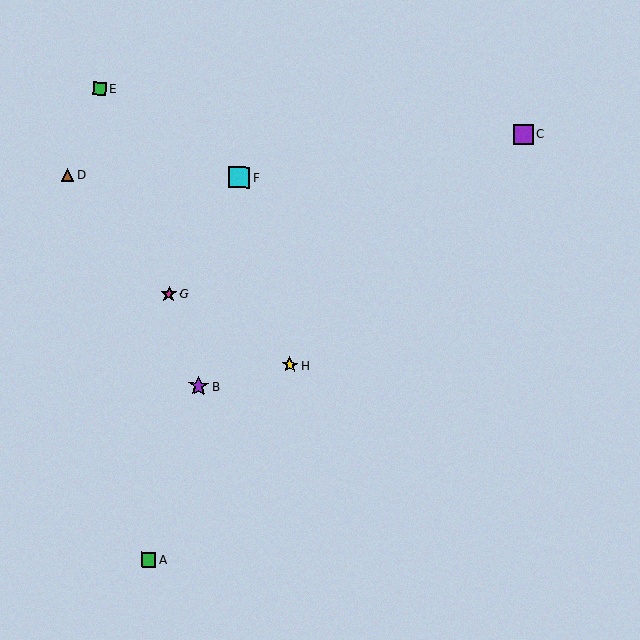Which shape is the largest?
The cyan square (labeled F) is the largest.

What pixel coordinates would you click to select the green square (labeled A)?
Click at (149, 560) to select the green square A.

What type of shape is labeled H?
Shape H is a yellow star.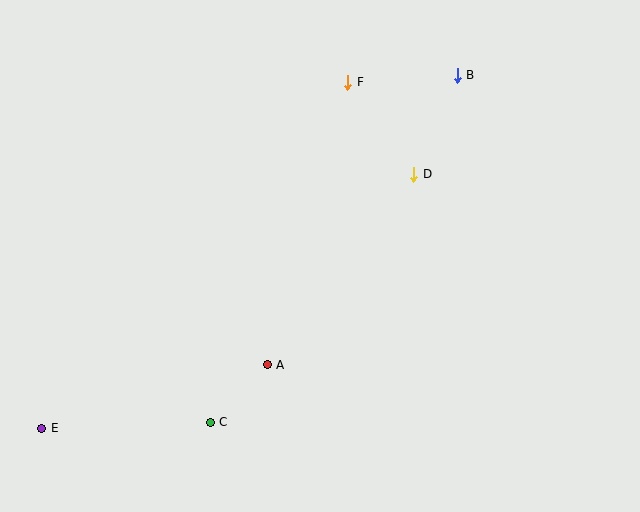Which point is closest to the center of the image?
Point A at (267, 365) is closest to the center.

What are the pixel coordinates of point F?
Point F is at (348, 82).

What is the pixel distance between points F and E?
The distance between F and E is 462 pixels.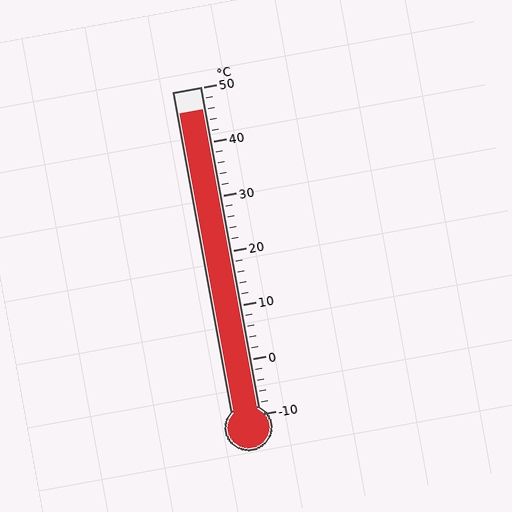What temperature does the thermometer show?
The thermometer shows approximately 46°C.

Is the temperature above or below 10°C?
The temperature is above 10°C.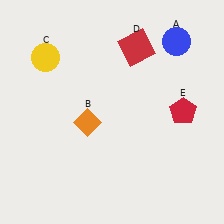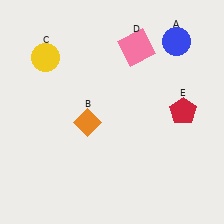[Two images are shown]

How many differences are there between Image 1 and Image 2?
There is 1 difference between the two images.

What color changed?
The square (D) changed from red in Image 1 to pink in Image 2.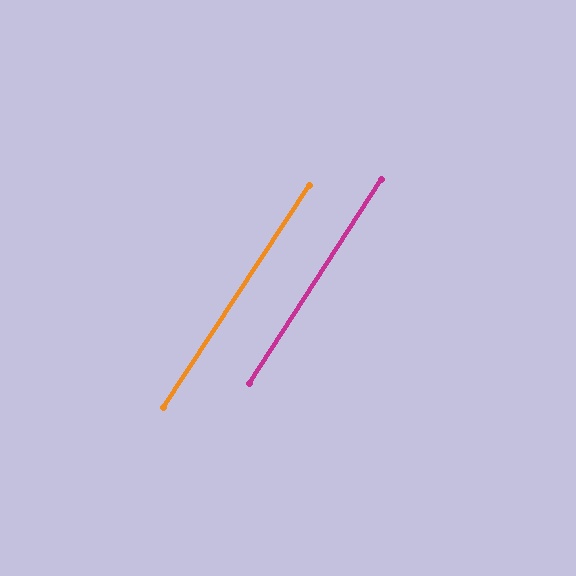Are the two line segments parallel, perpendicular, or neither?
Parallel — their directions differ by only 0.4°.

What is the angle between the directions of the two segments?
Approximately 0 degrees.